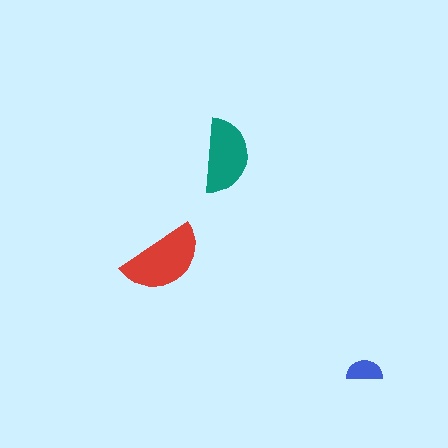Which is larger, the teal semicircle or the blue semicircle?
The teal one.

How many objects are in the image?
There are 3 objects in the image.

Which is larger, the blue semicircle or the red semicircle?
The red one.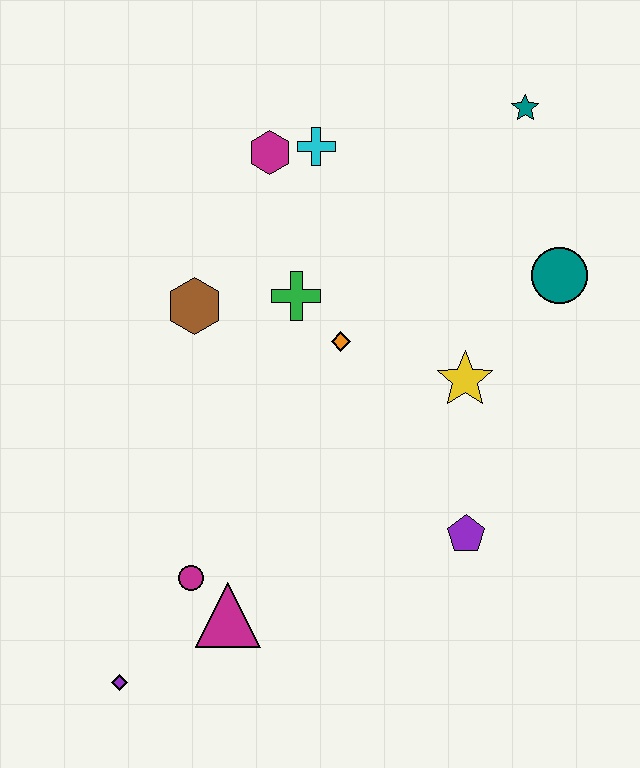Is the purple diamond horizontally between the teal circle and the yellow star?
No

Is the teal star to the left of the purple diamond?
No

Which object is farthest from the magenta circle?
The teal star is farthest from the magenta circle.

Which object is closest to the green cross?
The orange diamond is closest to the green cross.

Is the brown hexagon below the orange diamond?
No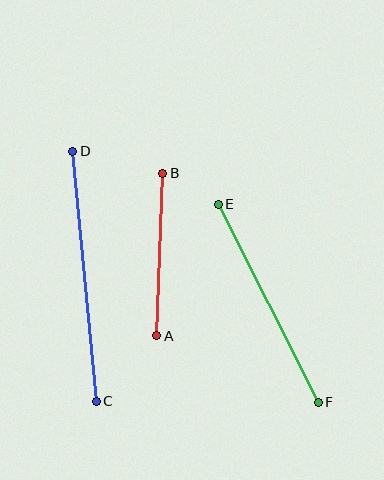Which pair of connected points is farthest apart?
Points C and D are farthest apart.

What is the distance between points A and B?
The distance is approximately 163 pixels.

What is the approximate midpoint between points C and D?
The midpoint is at approximately (84, 276) pixels.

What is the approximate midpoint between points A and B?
The midpoint is at approximately (160, 255) pixels.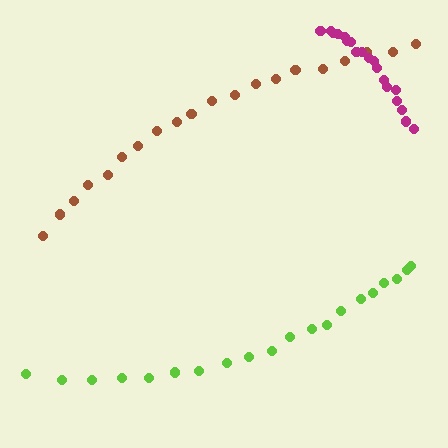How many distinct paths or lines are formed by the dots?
There are 3 distinct paths.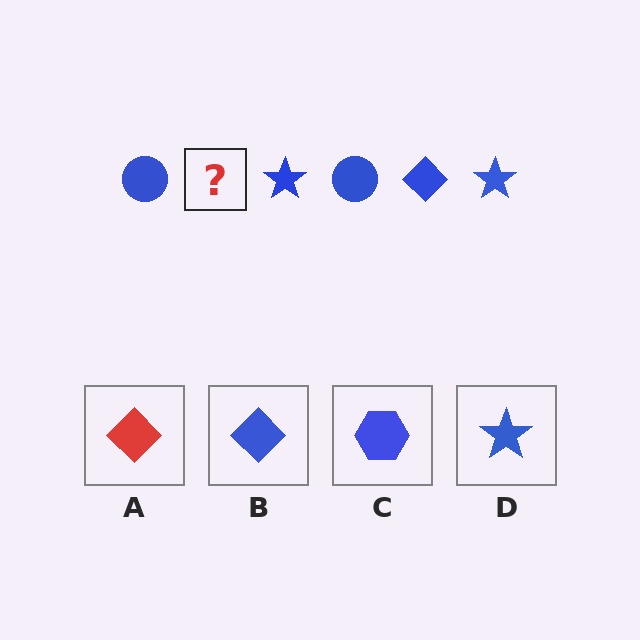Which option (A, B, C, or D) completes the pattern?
B.